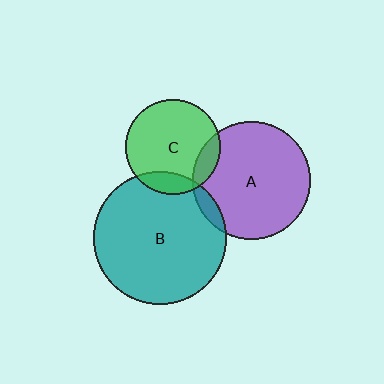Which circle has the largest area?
Circle B (teal).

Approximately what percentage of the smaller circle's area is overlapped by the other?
Approximately 15%.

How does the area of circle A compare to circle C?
Approximately 1.5 times.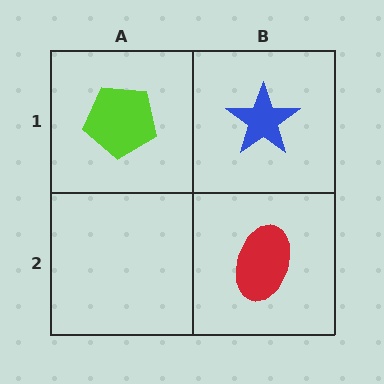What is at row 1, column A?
A lime pentagon.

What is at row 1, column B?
A blue star.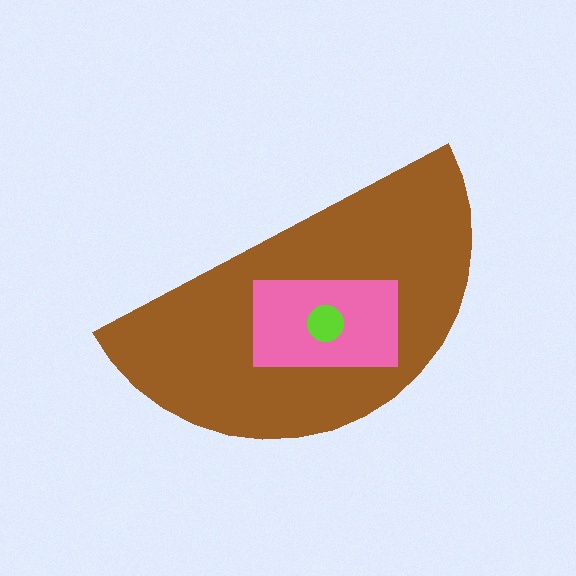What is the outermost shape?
The brown semicircle.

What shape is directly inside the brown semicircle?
The pink rectangle.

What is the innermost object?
The lime circle.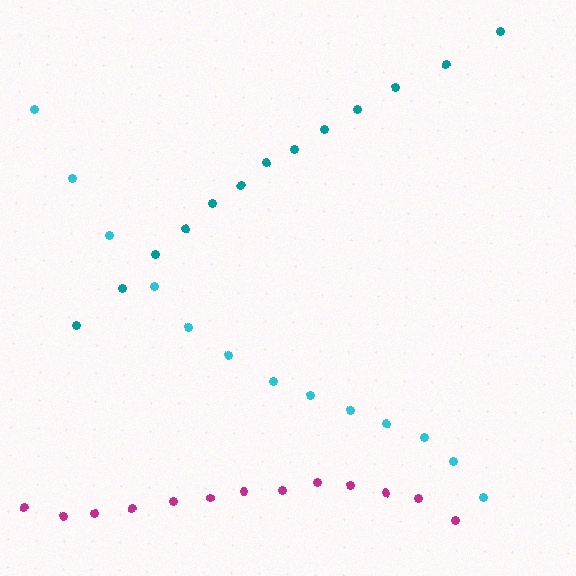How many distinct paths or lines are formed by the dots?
There are 3 distinct paths.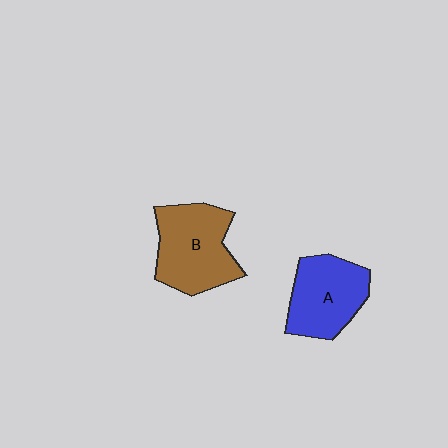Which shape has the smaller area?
Shape A (blue).